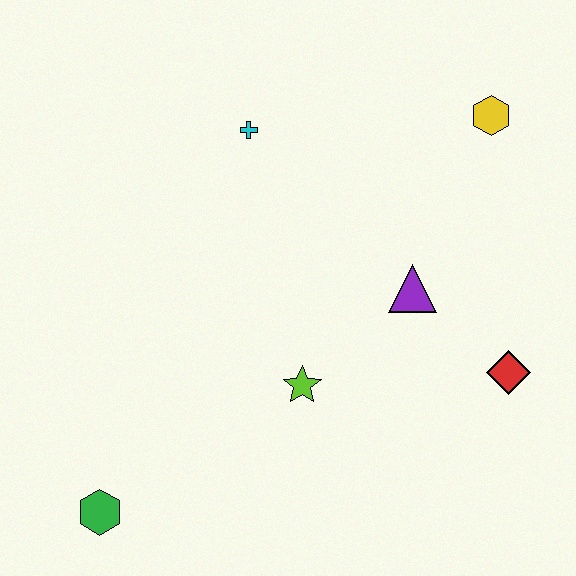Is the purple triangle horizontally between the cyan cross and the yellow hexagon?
Yes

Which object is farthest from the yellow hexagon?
The green hexagon is farthest from the yellow hexagon.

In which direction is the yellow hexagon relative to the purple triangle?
The yellow hexagon is above the purple triangle.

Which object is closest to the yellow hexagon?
The purple triangle is closest to the yellow hexagon.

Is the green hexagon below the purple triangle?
Yes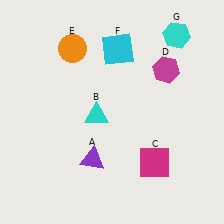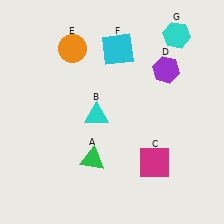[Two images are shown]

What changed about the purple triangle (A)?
In Image 1, A is purple. In Image 2, it changed to green.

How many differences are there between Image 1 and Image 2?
There are 2 differences between the two images.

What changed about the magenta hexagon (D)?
In Image 1, D is magenta. In Image 2, it changed to purple.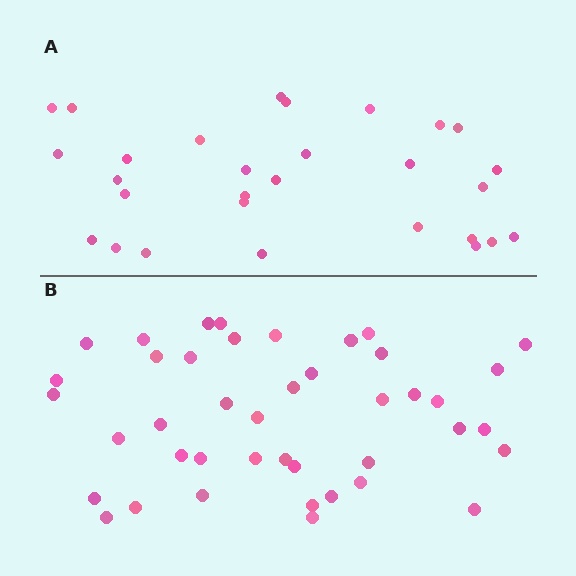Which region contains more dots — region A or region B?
Region B (the bottom region) has more dots.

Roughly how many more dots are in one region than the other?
Region B has approximately 15 more dots than region A.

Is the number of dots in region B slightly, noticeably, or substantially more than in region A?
Region B has noticeably more, but not dramatically so. The ratio is roughly 1.4 to 1.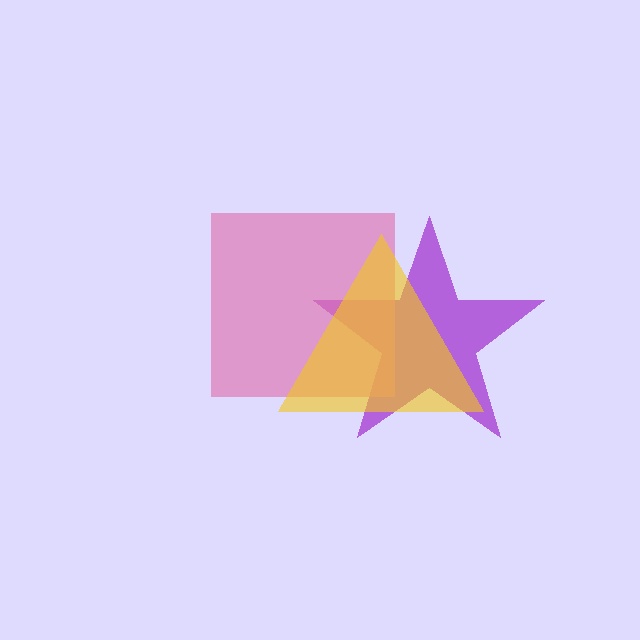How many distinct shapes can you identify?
There are 3 distinct shapes: a purple star, a pink square, a yellow triangle.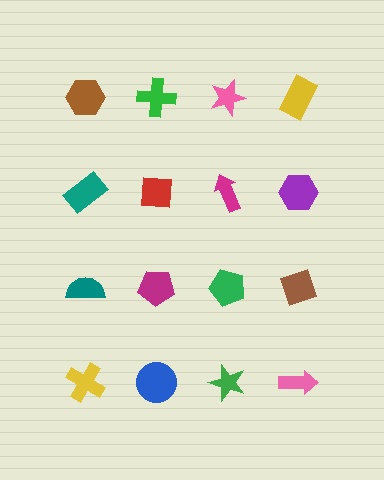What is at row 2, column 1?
A teal rectangle.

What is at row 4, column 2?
A blue circle.